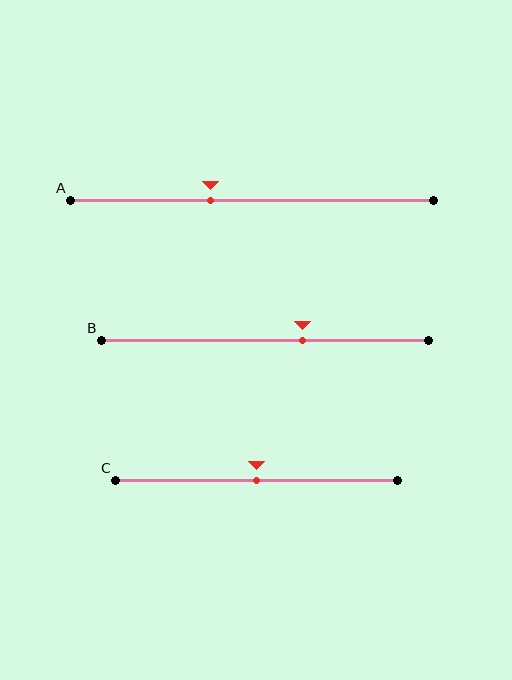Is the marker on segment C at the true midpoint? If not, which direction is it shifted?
Yes, the marker on segment C is at the true midpoint.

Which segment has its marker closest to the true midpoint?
Segment C has its marker closest to the true midpoint.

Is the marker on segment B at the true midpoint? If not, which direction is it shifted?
No, the marker on segment B is shifted to the right by about 12% of the segment length.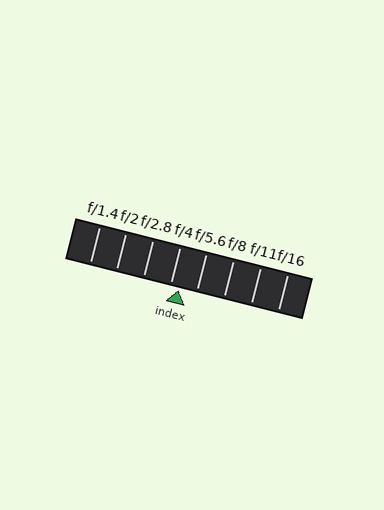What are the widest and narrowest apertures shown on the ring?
The widest aperture shown is f/1.4 and the narrowest is f/16.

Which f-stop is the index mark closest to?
The index mark is closest to f/4.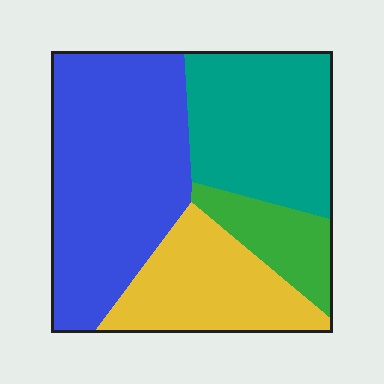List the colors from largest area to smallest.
From largest to smallest: blue, teal, yellow, green.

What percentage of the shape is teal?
Teal takes up about one quarter (1/4) of the shape.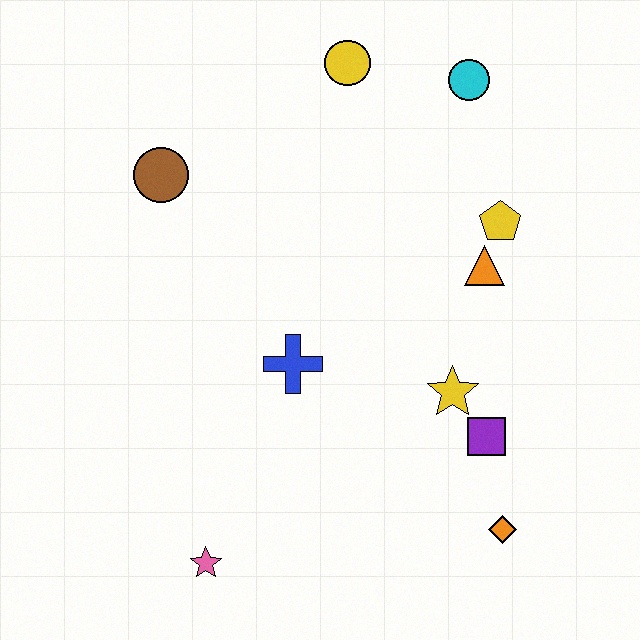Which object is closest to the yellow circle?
The cyan circle is closest to the yellow circle.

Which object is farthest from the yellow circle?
The pink star is farthest from the yellow circle.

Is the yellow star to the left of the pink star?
No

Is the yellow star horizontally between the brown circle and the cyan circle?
Yes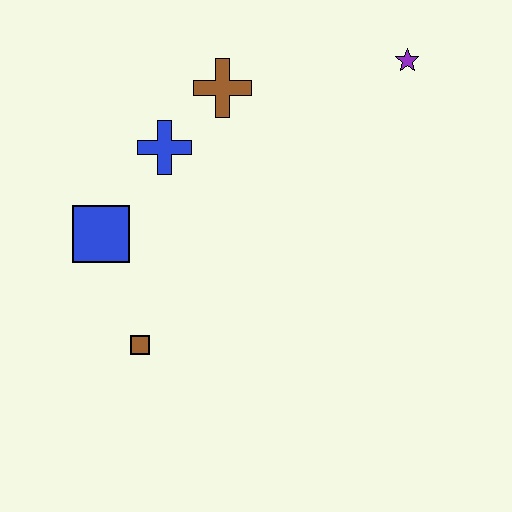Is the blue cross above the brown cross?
No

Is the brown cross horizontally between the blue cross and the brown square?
No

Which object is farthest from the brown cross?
The brown square is farthest from the brown cross.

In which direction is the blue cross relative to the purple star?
The blue cross is to the left of the purple star.